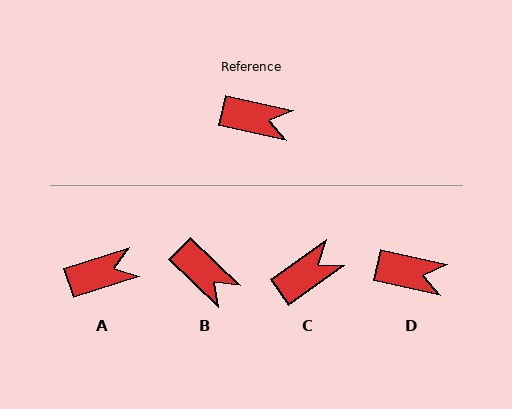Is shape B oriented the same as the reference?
No, it is off by about 31 degrees.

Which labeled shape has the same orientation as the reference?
D.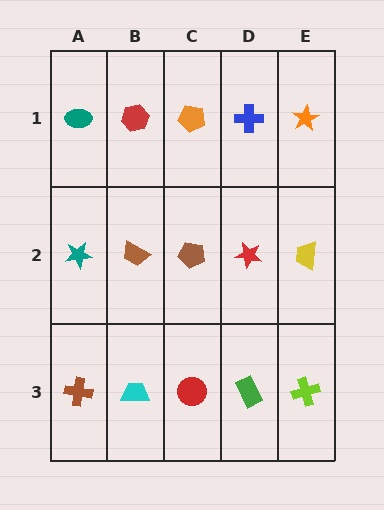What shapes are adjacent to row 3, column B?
A brown trapezoid (row 2, column B), a brown cross (row 3, column A), a red circle (row 3, column C).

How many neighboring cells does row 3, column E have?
2.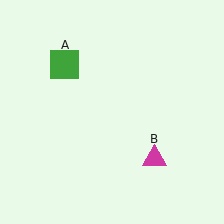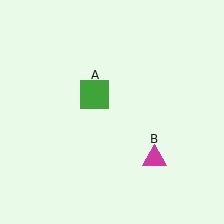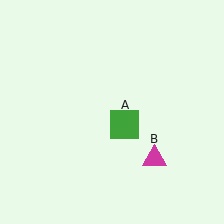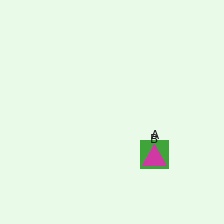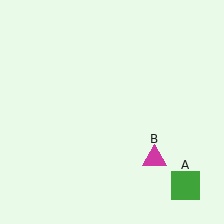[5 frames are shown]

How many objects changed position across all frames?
1 object changed position: green square (object A).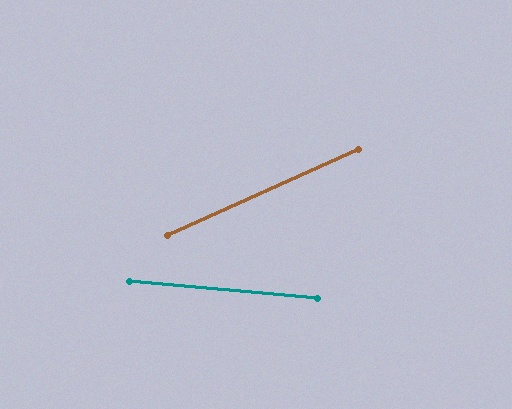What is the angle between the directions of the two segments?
Approximately 29 degrees.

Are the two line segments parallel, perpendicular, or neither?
Neither parallel nor perpendicular — they differ by about 29°.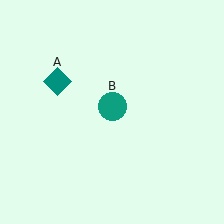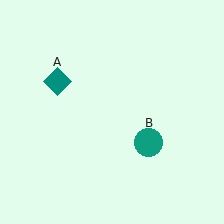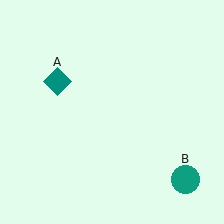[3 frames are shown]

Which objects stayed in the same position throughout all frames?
Teal diamond (object A) remained stationary.